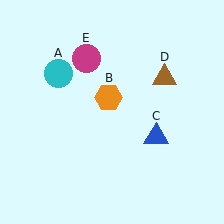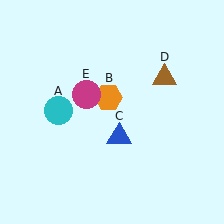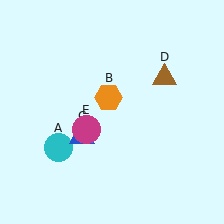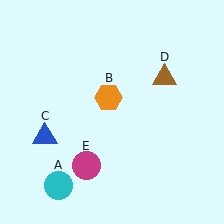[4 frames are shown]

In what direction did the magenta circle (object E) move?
The magenta circle (object E) moved down.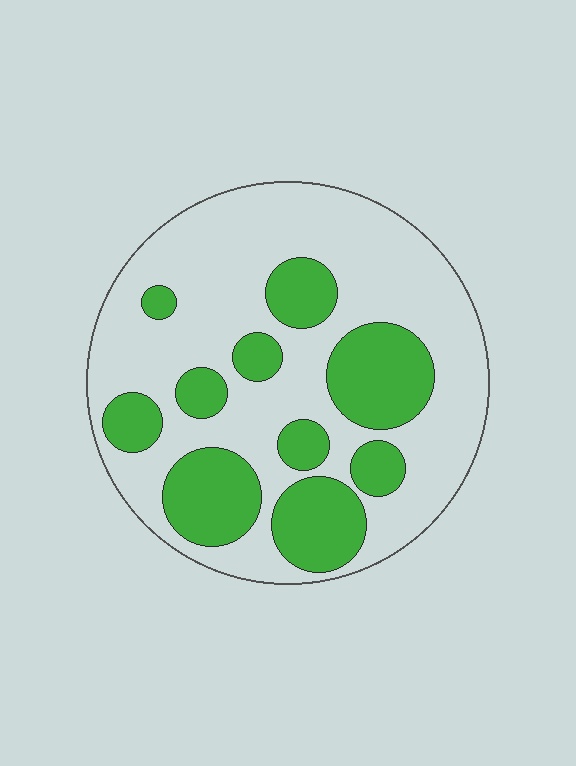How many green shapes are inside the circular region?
10.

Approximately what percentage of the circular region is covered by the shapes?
Approximately 30%.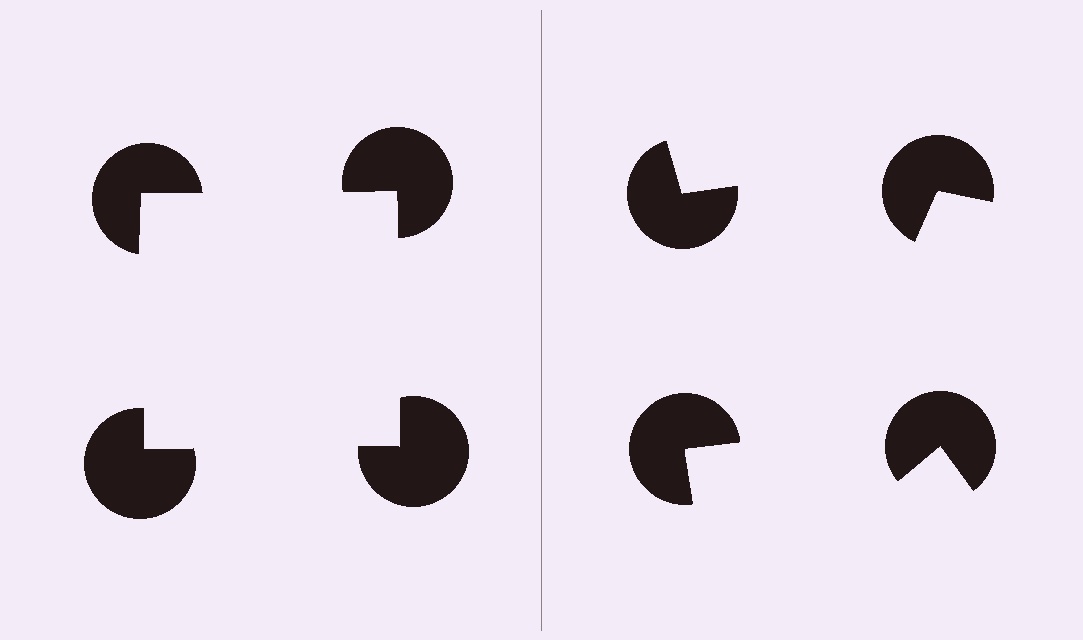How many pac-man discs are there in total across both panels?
8 — 4 on each side.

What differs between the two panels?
The pac-man discs are positioned identically on both sides; only the wedge orientations differ. On the left they align to a square; on the right they are misaligned.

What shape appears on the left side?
An illusory square.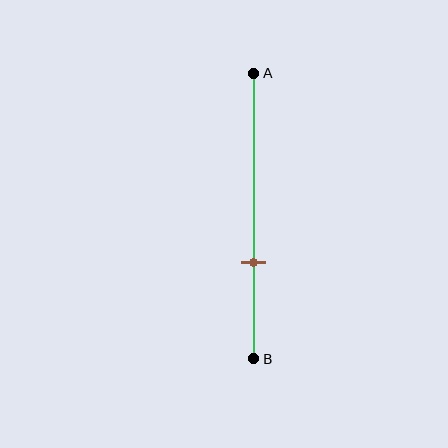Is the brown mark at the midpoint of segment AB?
No, the mark is at about 65% from A, not at the 50% midpoint.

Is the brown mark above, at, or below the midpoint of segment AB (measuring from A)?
The brown mark is below the midpoint of segment AB.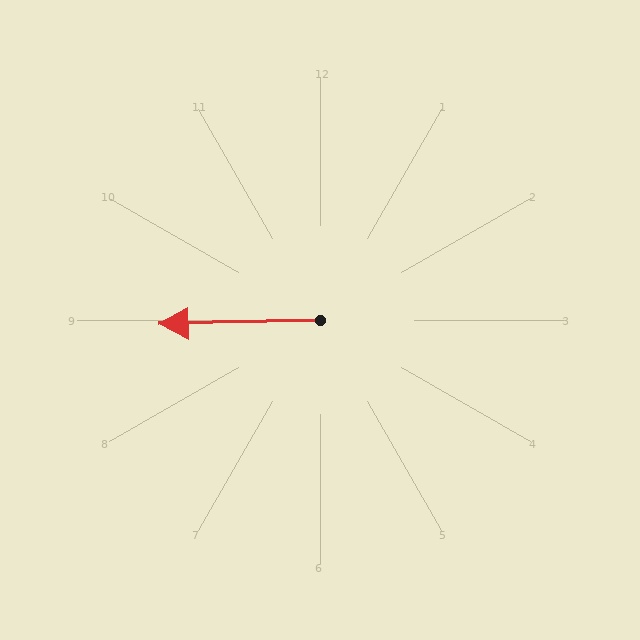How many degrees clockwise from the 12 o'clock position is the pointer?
Approximately 269 degrees.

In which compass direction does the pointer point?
West.